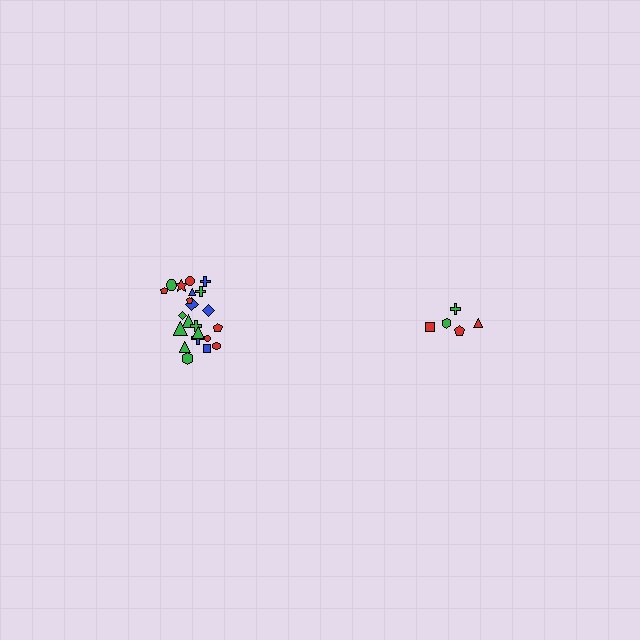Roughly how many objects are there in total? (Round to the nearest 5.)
Roughly 25 objects in total.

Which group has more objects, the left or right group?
The left group.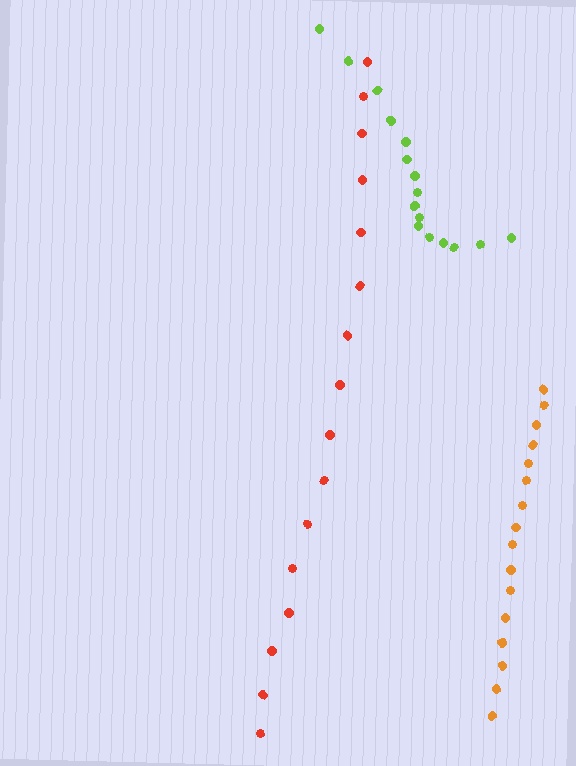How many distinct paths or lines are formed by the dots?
There are 3 distinct paths.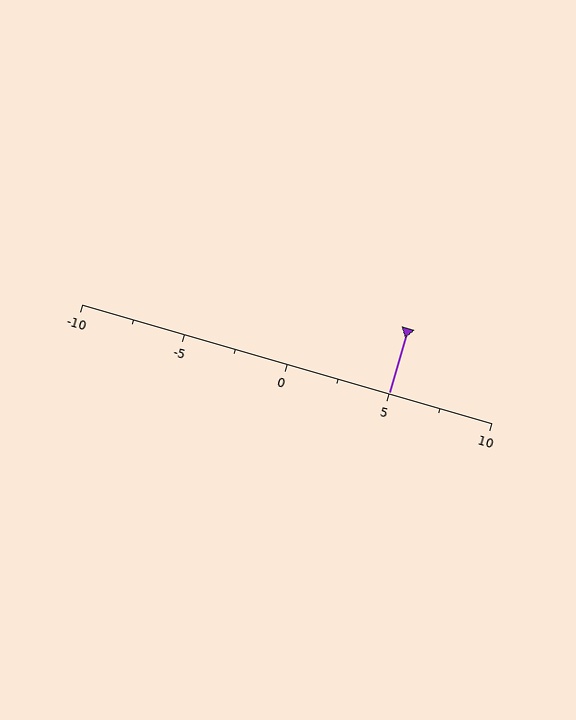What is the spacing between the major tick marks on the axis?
The major ticks are spaced 5 apart.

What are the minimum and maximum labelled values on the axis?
The axis runs from -10 to 10.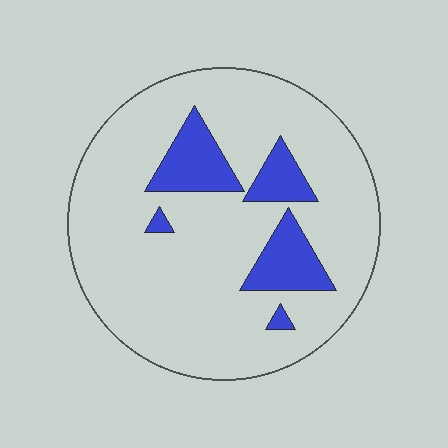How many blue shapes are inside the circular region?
5.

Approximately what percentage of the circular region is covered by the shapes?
Approximately 15%.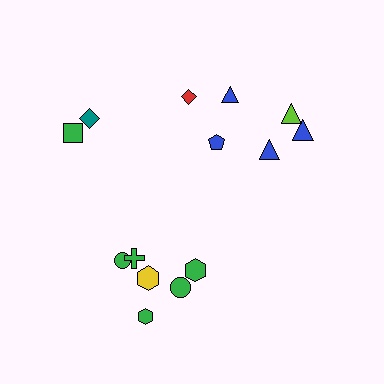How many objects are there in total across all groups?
There are 14 objects.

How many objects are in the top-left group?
There are 3 objects.